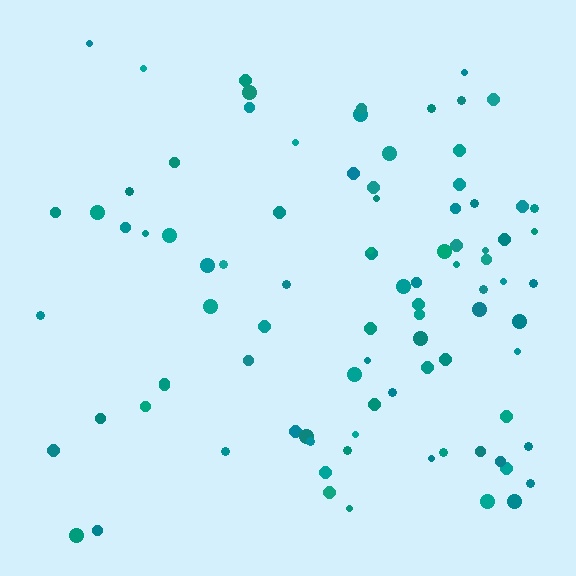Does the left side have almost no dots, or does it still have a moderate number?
Still a moderate number, just noticeably fewer than the right.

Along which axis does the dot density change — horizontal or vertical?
Horizontal.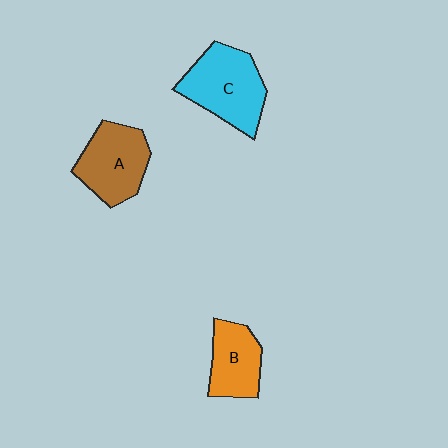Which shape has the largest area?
Shape C (cyan).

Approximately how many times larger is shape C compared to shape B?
Approximately 1.5 times.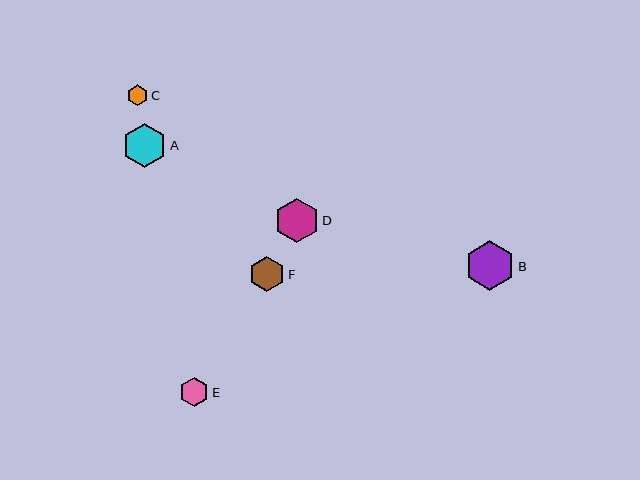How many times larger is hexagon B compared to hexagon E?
Hexagon B is approximately 1.7 times the size of hexagon E.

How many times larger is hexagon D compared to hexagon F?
Hexagon D is approximately 1.3 times the size of hexagon F.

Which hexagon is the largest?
Hexagon B is the largest with a size of approximately 50 pixels.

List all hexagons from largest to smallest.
From largest to smallest: B, D, A, F, E, C.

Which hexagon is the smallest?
Hexagon C is the smallest with a size of approximately 21 pixels.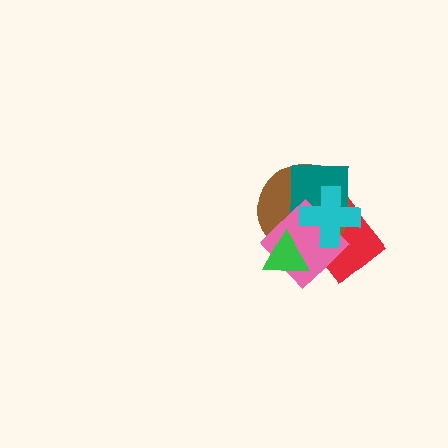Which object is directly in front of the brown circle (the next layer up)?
The teal square is directly in front of the brown circle.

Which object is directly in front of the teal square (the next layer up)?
The pink diamond is directly in front of the teal square.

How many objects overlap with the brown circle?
5 objects overlap with the brown circle.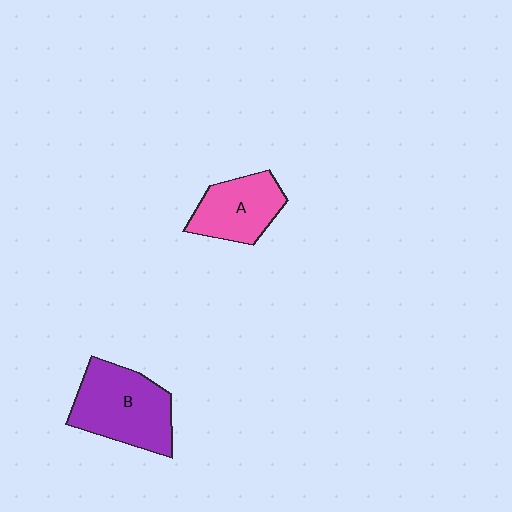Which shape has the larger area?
Shape B (purple).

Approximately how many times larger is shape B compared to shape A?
Approximately 1.4 times.